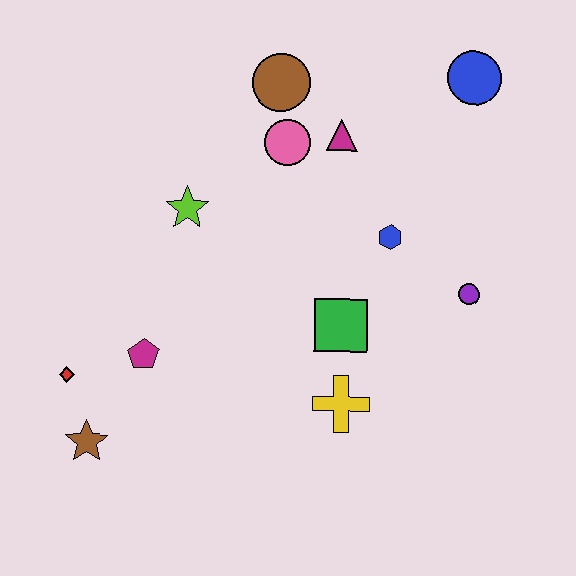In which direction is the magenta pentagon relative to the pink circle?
The magenta pentagon is below the pink circle.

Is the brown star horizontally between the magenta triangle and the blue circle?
No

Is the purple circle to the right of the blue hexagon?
Yes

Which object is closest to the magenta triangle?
The pink circle is closest to the magenta triangle.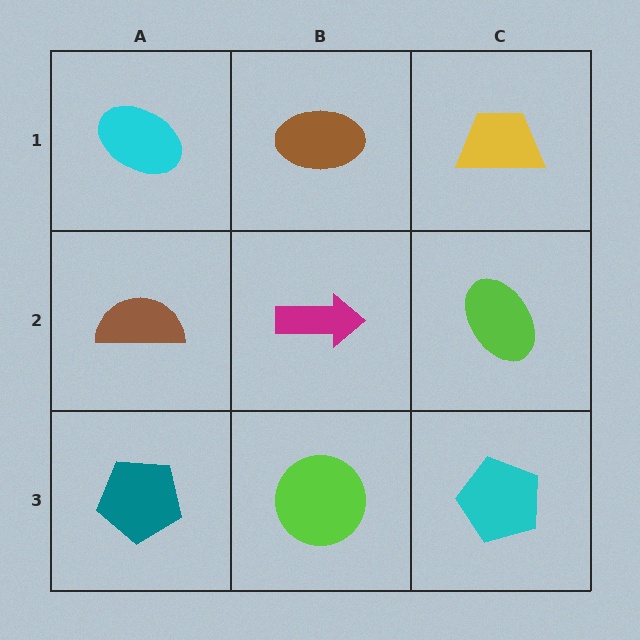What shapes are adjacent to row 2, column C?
A yellow trapezoid (row 1, column C), a cyan pentagon (row 3, column C), a magenta arrow (row 2, column B).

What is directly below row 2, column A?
A teal pentagon.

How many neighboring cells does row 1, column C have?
2.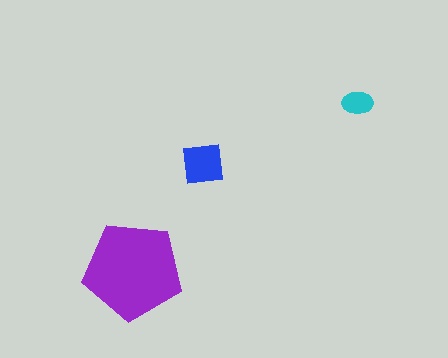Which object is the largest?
The purple pentagon.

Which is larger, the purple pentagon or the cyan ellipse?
The purple pentagon.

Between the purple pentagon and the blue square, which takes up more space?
The purple pentagon.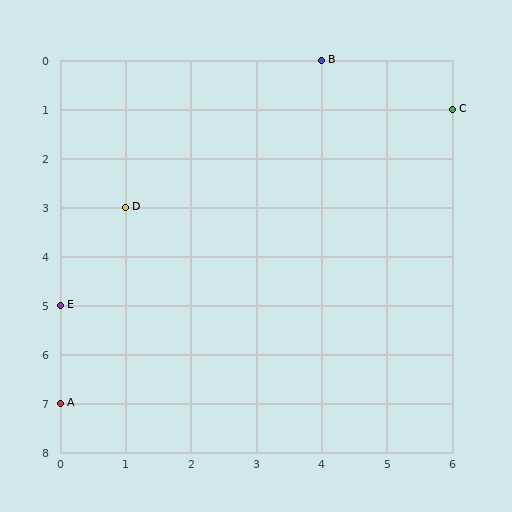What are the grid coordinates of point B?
Point B is at grid coordinates (4, 0).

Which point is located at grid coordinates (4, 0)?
Point B is at (4, 0).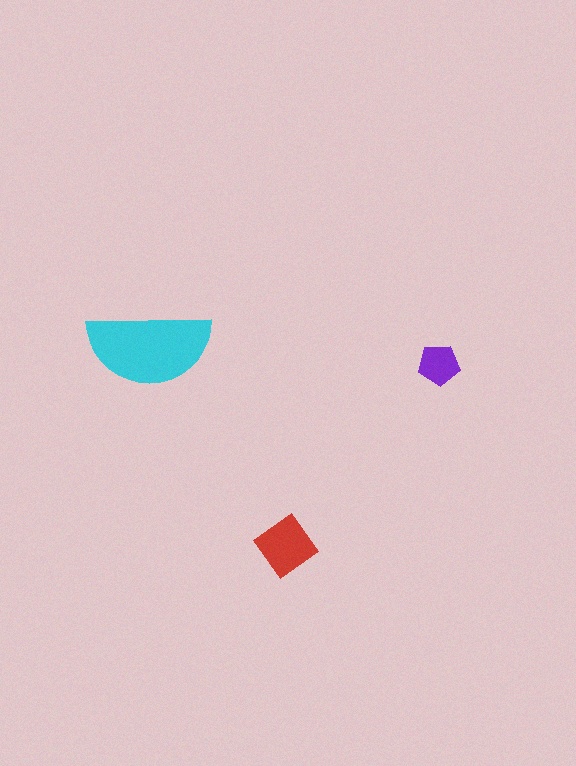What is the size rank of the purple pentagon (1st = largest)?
3rd.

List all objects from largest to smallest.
The cyan semicircle, the red diamond, the purple pentagon.